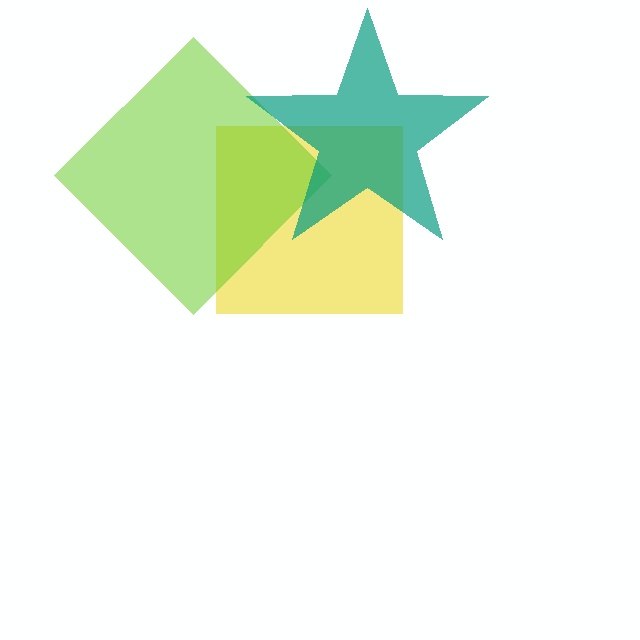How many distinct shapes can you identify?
There are 3 distinct shapes: a yellow square, a lime diamond, a teal star.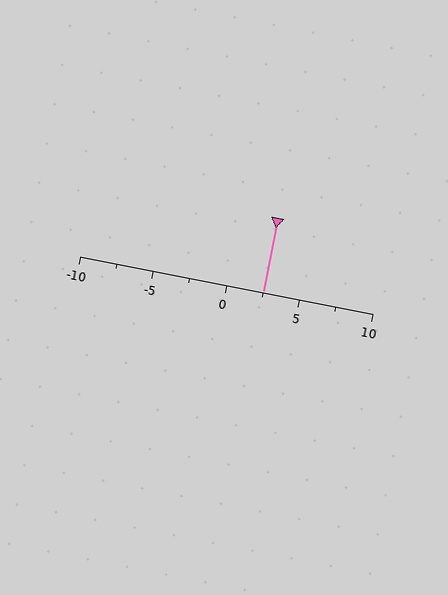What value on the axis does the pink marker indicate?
The marker indicates approximately 2.5.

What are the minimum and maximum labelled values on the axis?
The axis runs from -10 to 10.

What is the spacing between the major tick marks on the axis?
The major ticks are spaced 5 apart.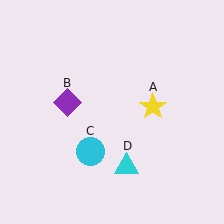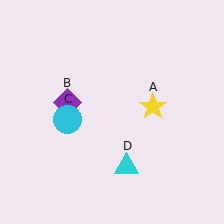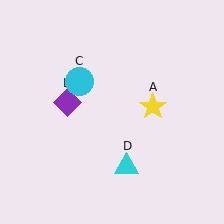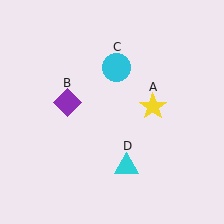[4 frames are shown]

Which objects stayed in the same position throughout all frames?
Yellow star (object A) and purple diamond (object B) and cyan triangle (object D) remained stationary.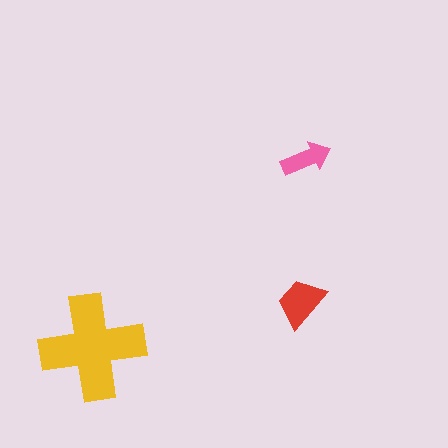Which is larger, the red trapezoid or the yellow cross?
The yellow cross.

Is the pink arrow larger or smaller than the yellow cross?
Smaller.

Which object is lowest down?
The yellow cross is bottommost.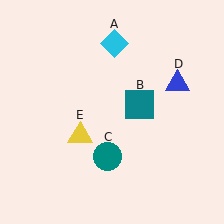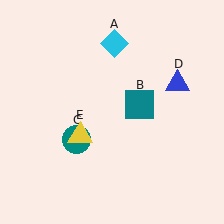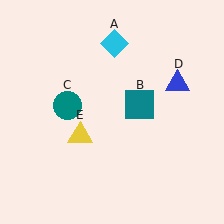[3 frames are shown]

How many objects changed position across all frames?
1 object changed position: teal circle (object C).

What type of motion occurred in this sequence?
The teal circle (object C) rotated clockwise around the center of the scene.